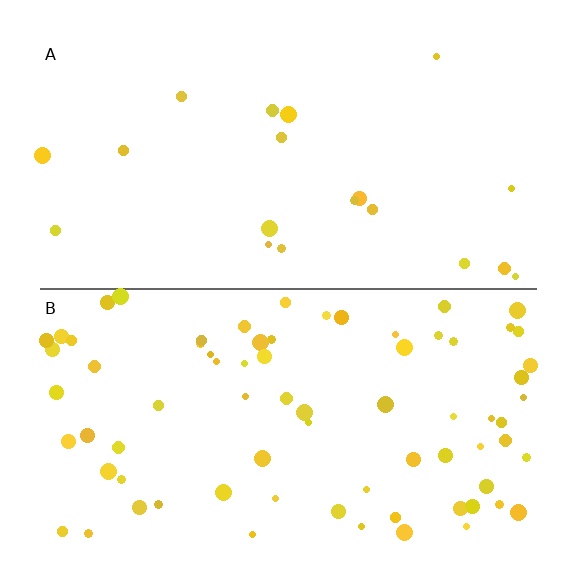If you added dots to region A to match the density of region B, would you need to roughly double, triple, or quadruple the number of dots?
Approximately quadruple.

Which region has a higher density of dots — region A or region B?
B (the bottom).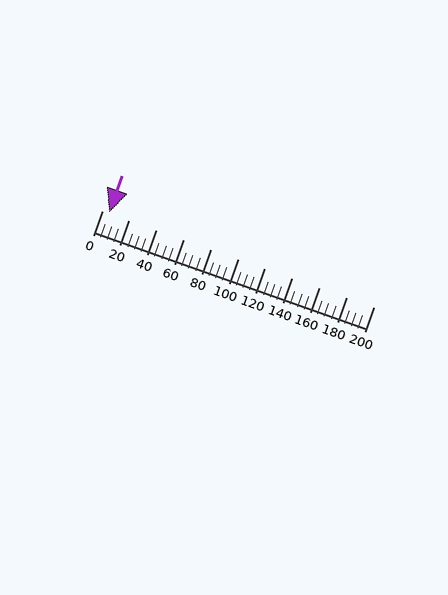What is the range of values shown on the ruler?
The ruler shows values from 0 to 200.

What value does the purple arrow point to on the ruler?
The purple arrow points to approximately 5.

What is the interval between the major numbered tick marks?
The major tick marks are spaced 20 units apart.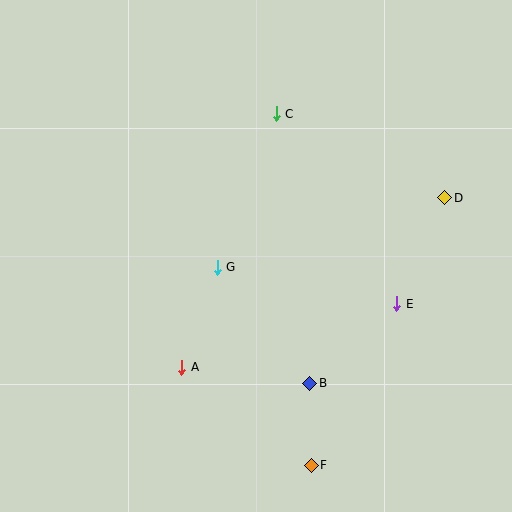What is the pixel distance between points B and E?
The distance between B and E is 118 pixels.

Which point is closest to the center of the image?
Point G at (217, 267) is closest to the center.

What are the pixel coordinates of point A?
Point A is at (182, 367).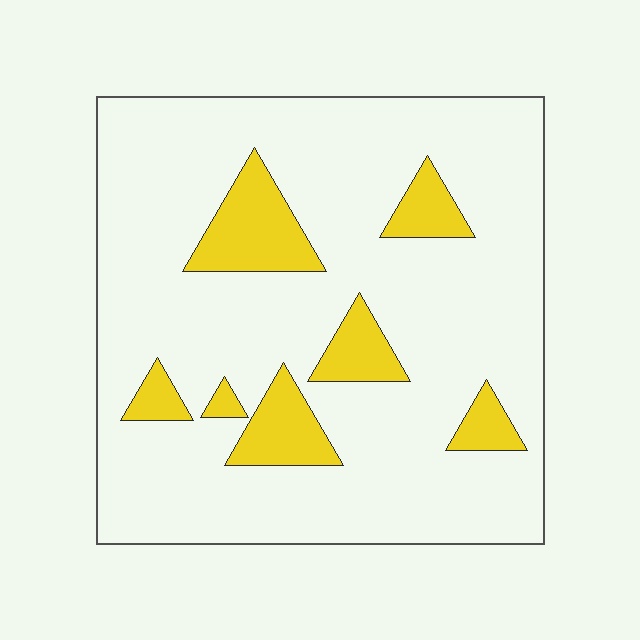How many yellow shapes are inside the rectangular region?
7.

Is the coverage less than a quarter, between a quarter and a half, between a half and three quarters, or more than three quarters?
Less than a quarter.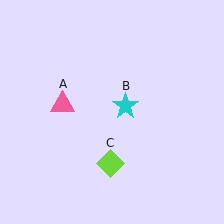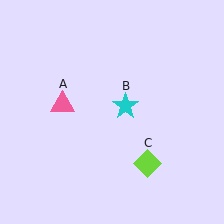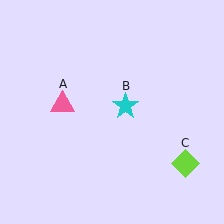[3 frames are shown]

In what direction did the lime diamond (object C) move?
The lime diamond (object C) moved right.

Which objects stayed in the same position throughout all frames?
Pink triangle (object A) and cyan star (object B) remained stationary.